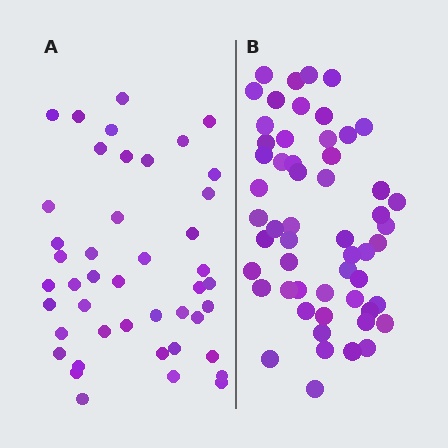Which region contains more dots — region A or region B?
Region B (the right region) has more dots.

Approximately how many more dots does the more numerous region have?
Region B has roughly 12 or so more dots than region A.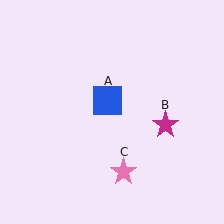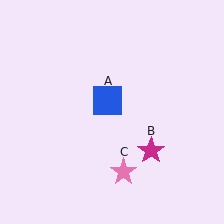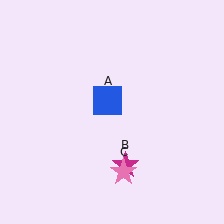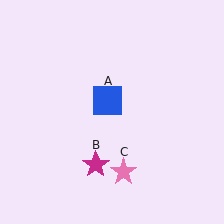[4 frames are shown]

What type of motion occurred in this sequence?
The magenta star (object B) rotated clockwise around the center of the scene.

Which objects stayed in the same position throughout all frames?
Blue square (object A) and pink star (object C) remained stationary.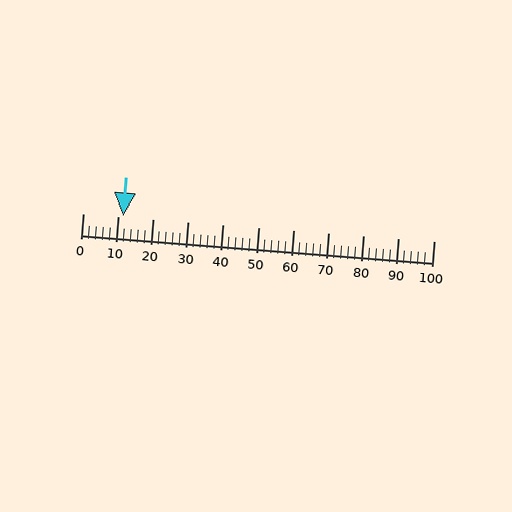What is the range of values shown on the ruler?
The ruler shows values from 0 to 100.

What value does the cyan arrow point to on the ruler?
The cyan arrow points to approximately 12.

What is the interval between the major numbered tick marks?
The major tick marks are spaced 10 units apart.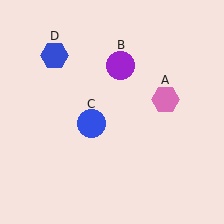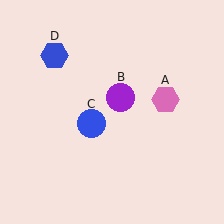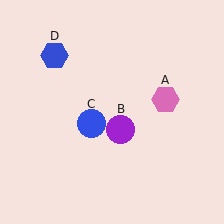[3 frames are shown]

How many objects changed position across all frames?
1 object changed position: purple circle (object B).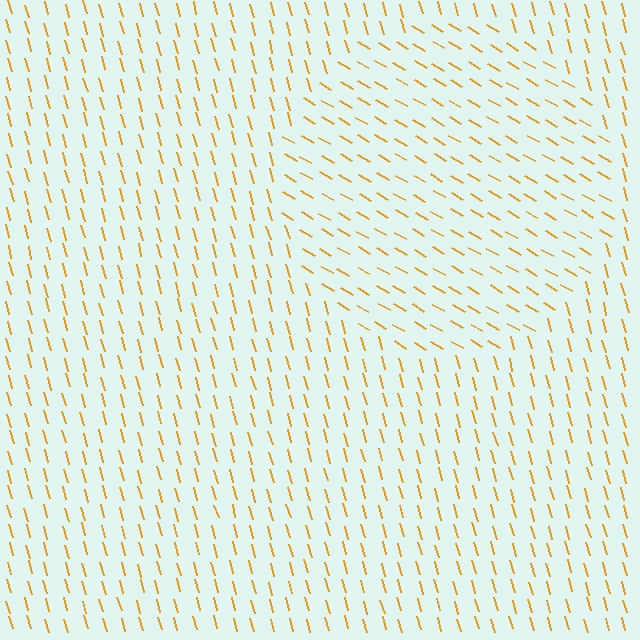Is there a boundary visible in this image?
Yes, there is a texture boundary formed by a change in line orientation.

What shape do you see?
I see a circle.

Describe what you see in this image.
The image is filled with small orange line segments. A circle region in the image has lines oriented differently from the surrounding lines, creating a visible texture boundary.